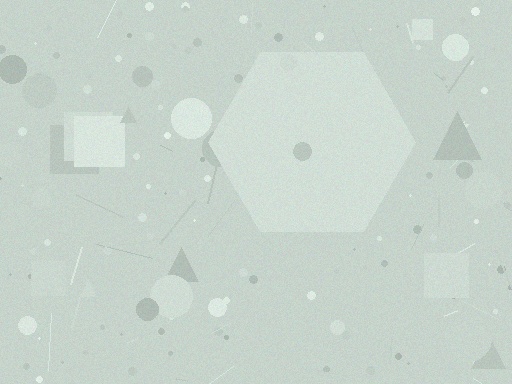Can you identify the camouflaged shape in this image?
The camouflaged shape is a hexagon.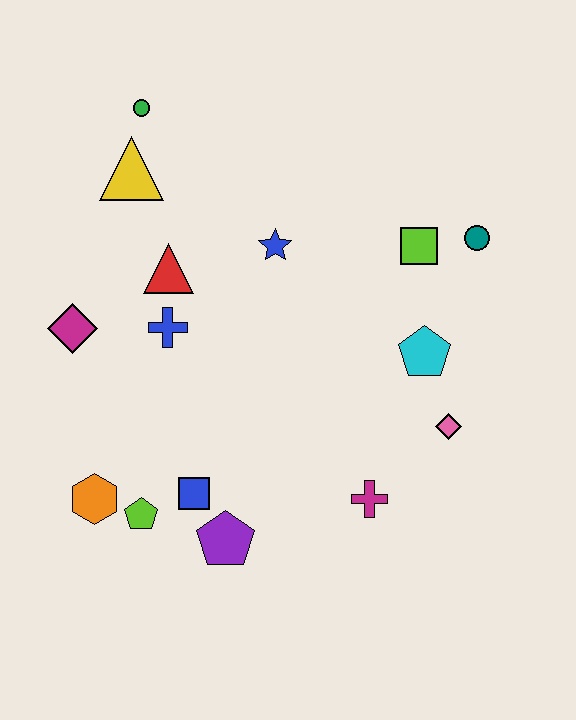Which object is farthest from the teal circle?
The orange hexagon is farthest from the teal circle.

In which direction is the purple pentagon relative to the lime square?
The purple pentagon is below the lime square.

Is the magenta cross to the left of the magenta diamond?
No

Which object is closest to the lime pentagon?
The orange hexagon is closest to the lime pentagon.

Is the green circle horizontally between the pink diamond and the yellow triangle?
Yes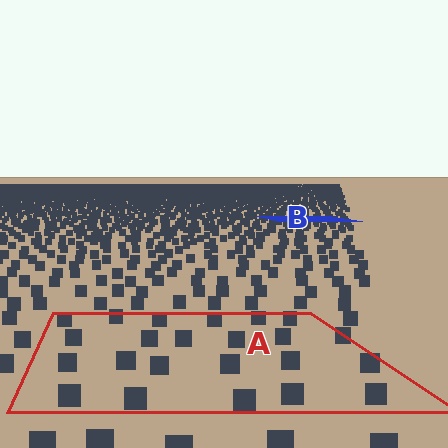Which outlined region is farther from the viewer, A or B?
Region B is farther from the viewer — the texture elements inside it appear smaller and more densely packed.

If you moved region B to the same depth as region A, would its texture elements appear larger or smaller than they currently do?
They would appear larger. At a closer depth, the same texture elements are projected at a bigger on-screen size.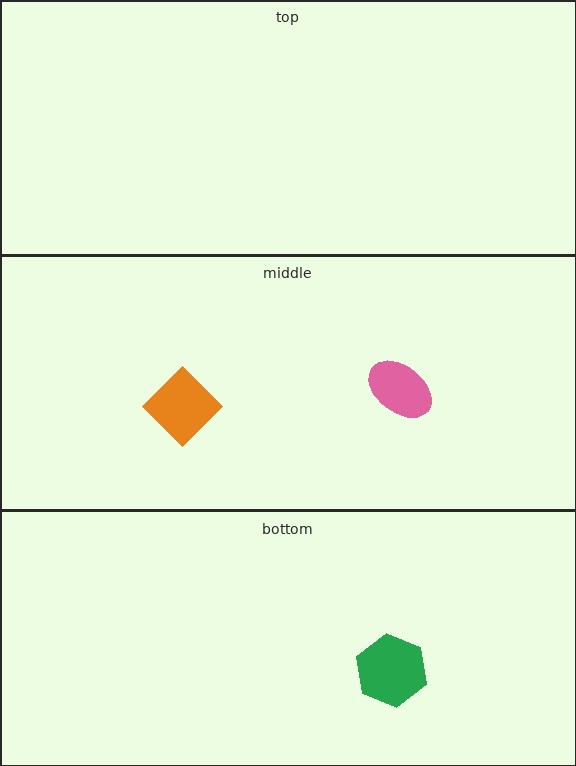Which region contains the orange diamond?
The middle region.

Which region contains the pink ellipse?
The middle region.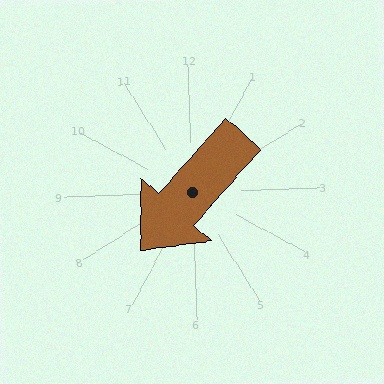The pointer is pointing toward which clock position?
Roughly 7 o'clock.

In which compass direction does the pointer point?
Southwest.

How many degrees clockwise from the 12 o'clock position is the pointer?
Approximately 224 degrees.